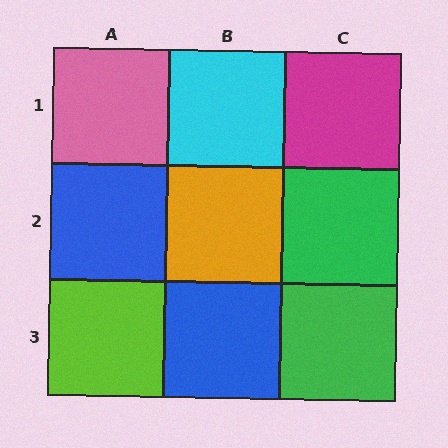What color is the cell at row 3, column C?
Green.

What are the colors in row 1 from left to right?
Pink, cyan, magenta.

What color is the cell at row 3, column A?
Lime.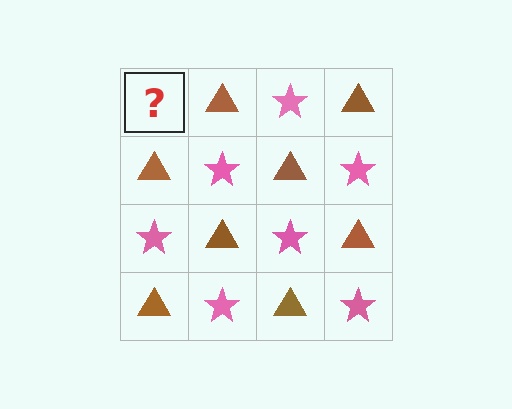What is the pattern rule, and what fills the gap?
The rule is that it alternates pink star and brown triangle in a checkerboard pattern. The gap should be filled with a pink star.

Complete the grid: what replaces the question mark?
The question mark should be replaced with a pink star.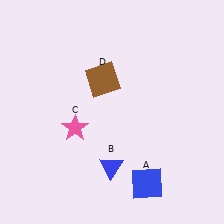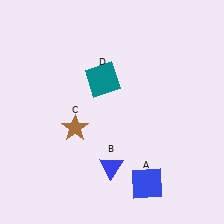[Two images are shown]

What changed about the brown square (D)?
In Image 1, D is brown. In Image 2, it changed to teal.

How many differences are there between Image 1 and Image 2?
There are 2 differences between the two images.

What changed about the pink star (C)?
In Image 1, C is pink. In Image 2, it changed to brown.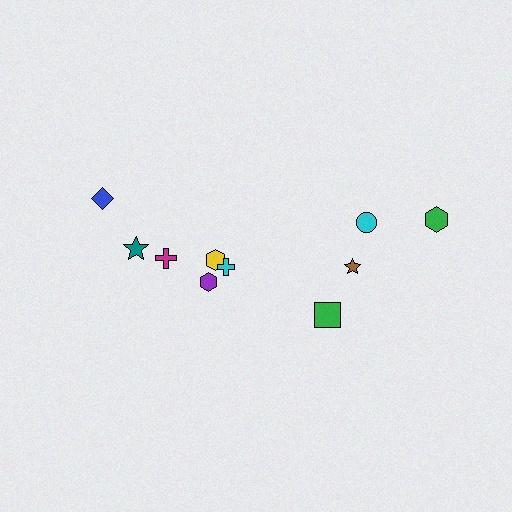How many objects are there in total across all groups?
There are 10 objects.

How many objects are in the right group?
There are 4 objects.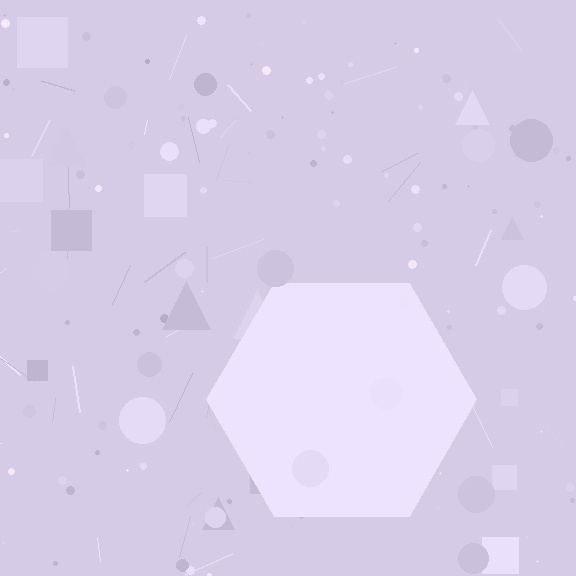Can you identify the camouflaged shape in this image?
The camouflaged shape is a hexagon.